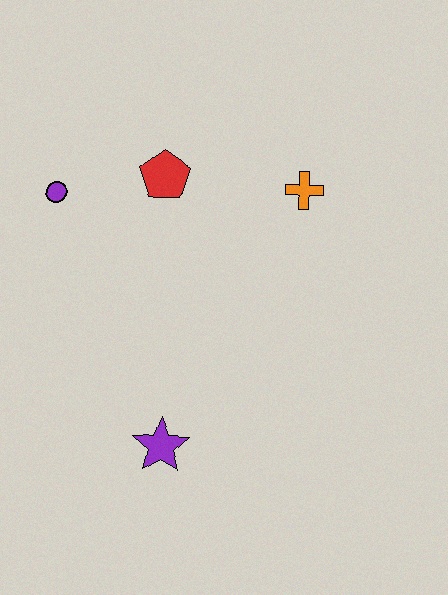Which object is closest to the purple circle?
The red pentagon is closest to the purple circle.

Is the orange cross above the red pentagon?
No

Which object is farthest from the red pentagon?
The purple star is farthest from the red pentagon.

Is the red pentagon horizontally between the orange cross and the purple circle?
Yes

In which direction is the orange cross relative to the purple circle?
The orange cross is to the right of the purple circle.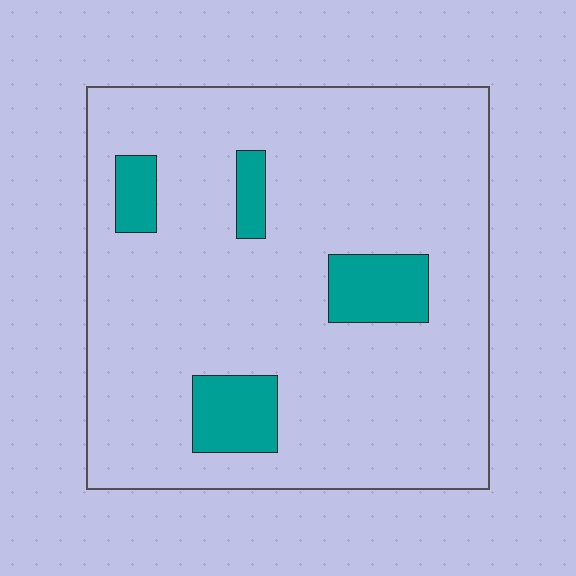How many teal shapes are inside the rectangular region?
4.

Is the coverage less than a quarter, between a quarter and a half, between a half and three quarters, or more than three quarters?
Less than a quarter.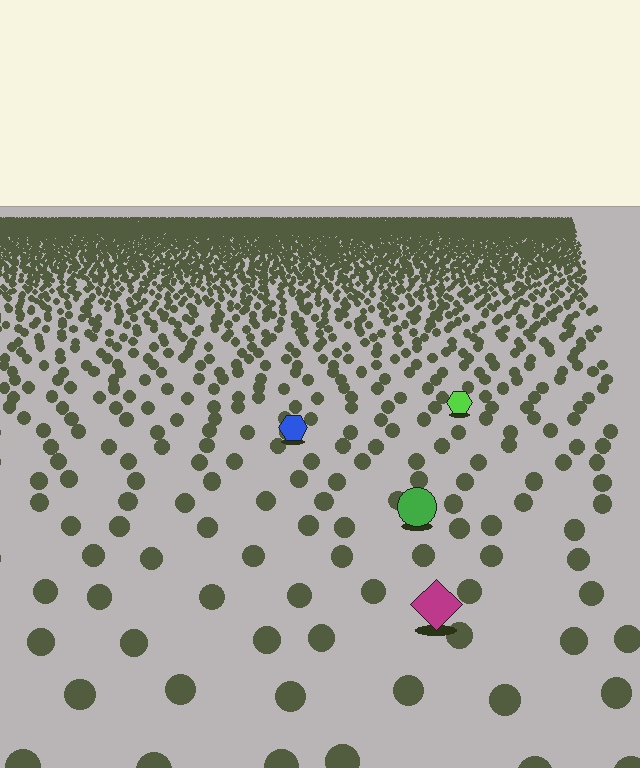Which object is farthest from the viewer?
The lime hexagon is farthest from the viewer. It appears smaller and the ground texture around it is denser.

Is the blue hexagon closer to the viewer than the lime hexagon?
Yes. The blue hexagon is closer — you can tell from the texture gradient: the ground texture is coarser near it.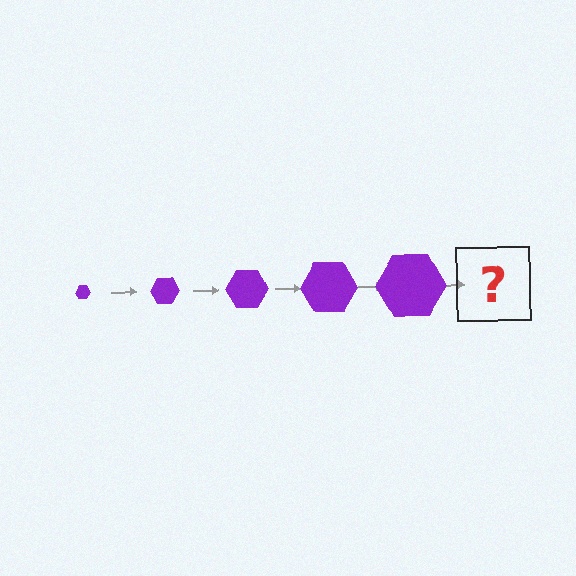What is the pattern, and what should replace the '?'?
The pattern is that the hexagon gets progressively larger each step. The '?' should be a purple hexagon, larger than the previous one.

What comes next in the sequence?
The next element should be a purple hexagon, larger than the previous one.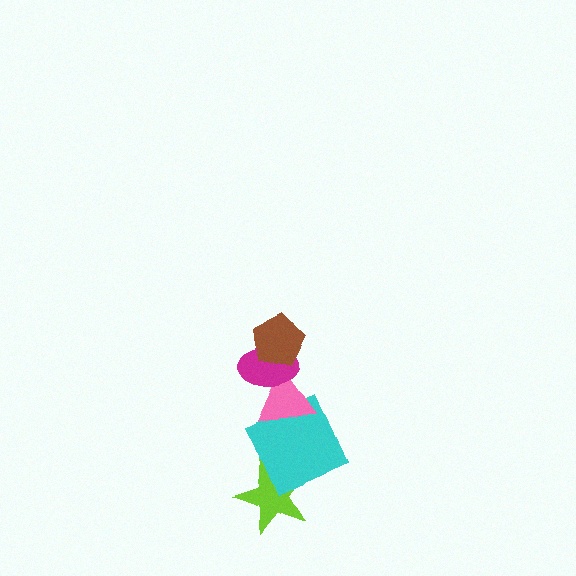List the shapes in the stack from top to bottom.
From top to bottom: the brown pentagon, the magenta ellipse, the pink triangle, the cyan square, the lime star.